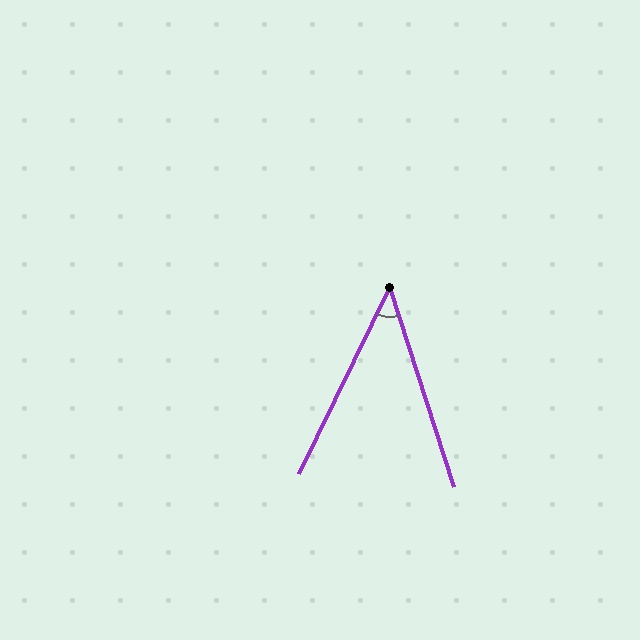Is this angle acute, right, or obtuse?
It is acute.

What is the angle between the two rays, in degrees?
Approximately 44 degrees.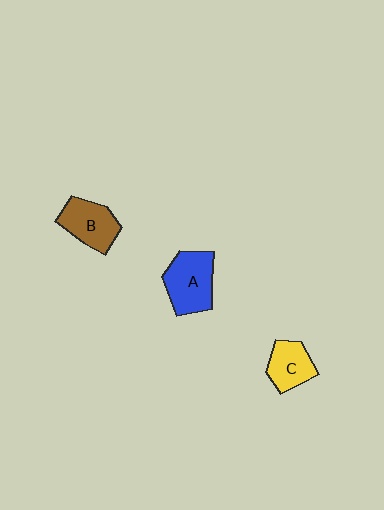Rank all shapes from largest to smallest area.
From largest to smallest: A (blue), B (brown), C (yellow).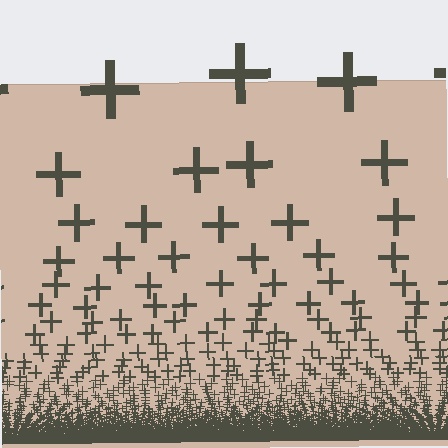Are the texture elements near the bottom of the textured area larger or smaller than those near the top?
Smaller. The gradient is inverted — elements near the bottom are smaller and denser.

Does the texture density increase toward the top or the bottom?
Density increases toward the bottom.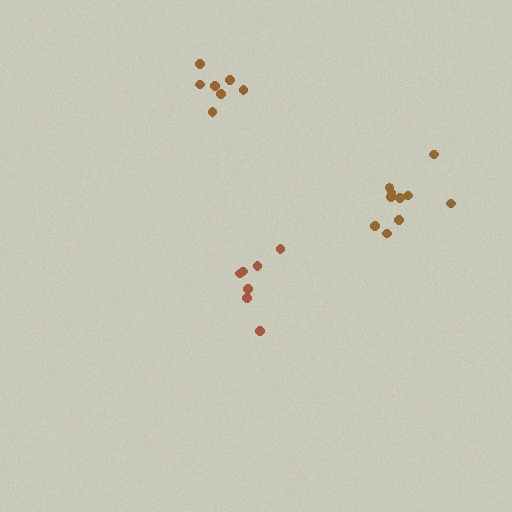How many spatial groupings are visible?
There are 3 spatial groupings.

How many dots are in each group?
Group 1: 7 dots, Group 2: 10 dots, Group 3: 7 dots (24 total).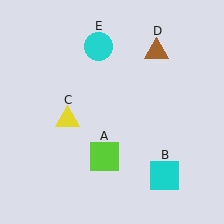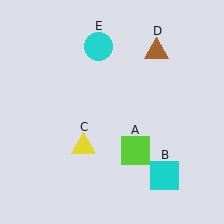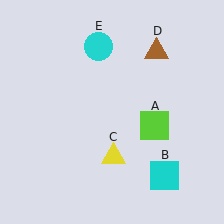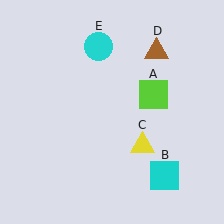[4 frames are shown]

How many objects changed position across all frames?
2 objects changed position: lime square (object A), yellow triangle (object C).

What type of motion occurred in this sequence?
The lime square (object A), yellow triangle (object C) rotated counterclockwise around the center of the scene.